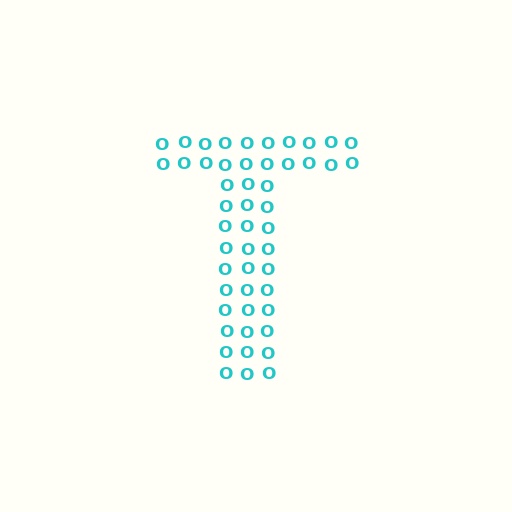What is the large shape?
The large shape is the letter T.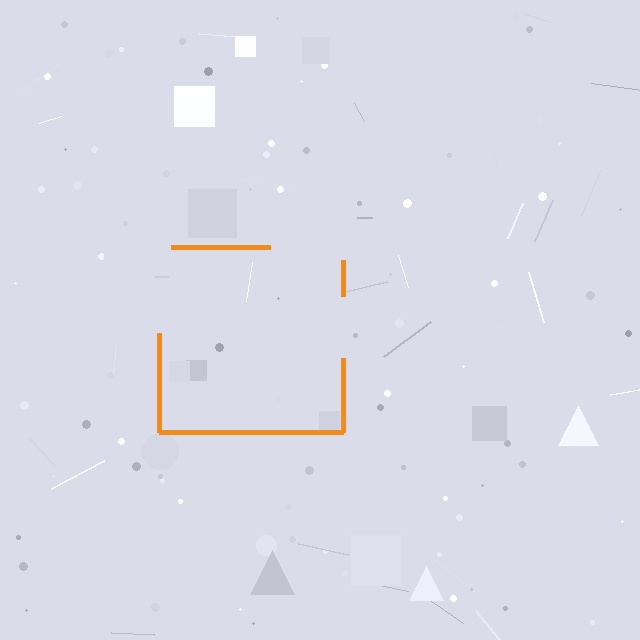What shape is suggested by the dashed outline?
The dashed outline suggests a square.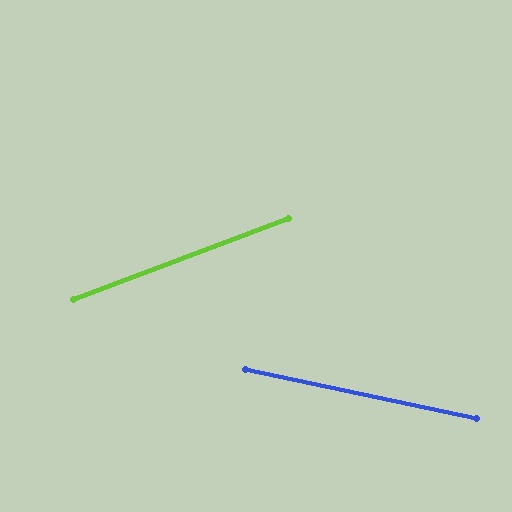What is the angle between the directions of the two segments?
Approximately 33 degrees.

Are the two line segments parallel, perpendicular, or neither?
Neither parallel nor perpendicular — they differ by about 33°.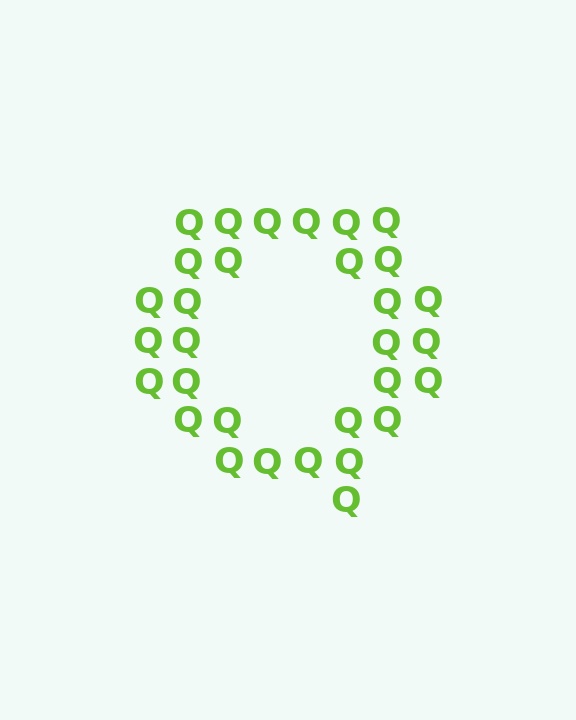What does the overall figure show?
The overall figure shows the letter Q.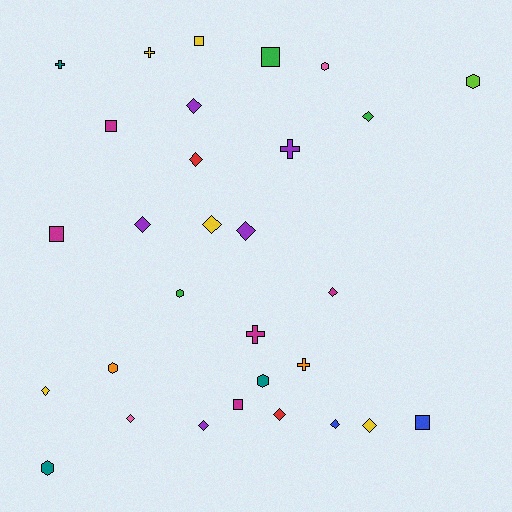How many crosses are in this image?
There are 5 crosses.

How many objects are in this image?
There are 30 objects.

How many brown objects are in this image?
There are no brown objects.